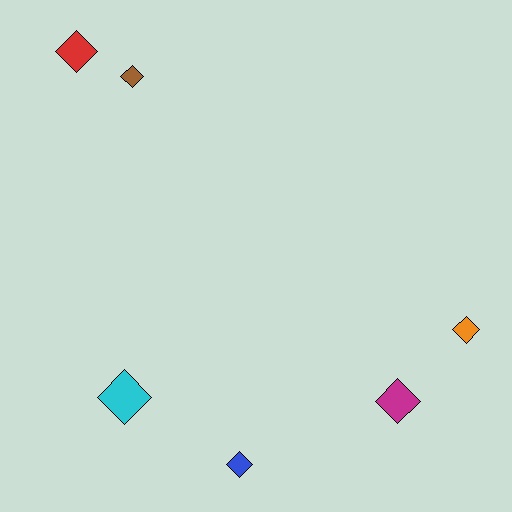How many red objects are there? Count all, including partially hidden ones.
There is 1 red object.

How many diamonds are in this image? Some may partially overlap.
There are 6 diamonds.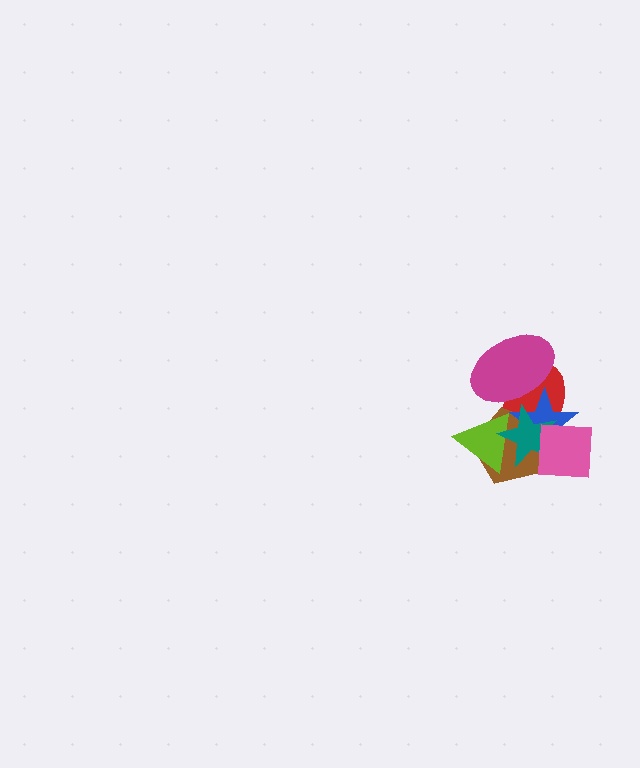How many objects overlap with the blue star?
6 objects overlap with the blue star.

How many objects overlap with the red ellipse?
6 objects overlap with the red ellipse.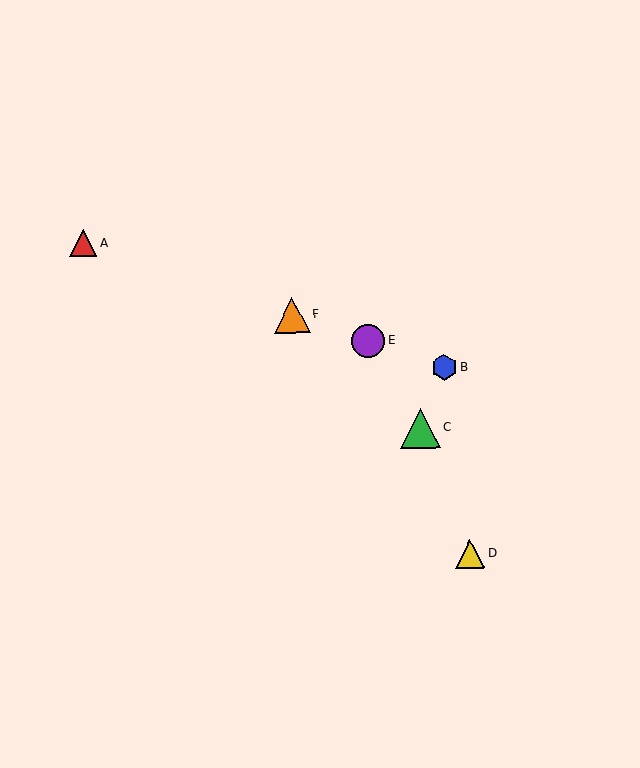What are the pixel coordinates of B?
Object B is at (444, 368).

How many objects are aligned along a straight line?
4 objects (A, B, E, F) are aligned along a straight line.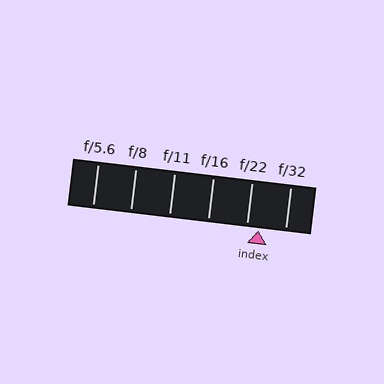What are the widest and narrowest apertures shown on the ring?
The widest aperture shown is f/5.6 and the narrowest is f/32.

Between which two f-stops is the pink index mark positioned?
The index mark is between f/22 and f/32.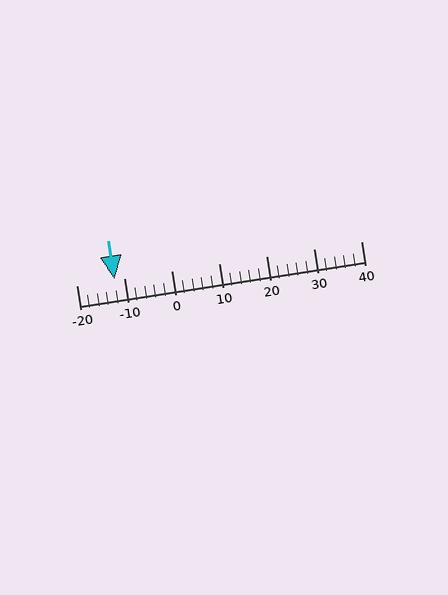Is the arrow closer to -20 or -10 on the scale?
The arrow is closer to -10.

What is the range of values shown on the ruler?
The ruler shows values from -20 to 40.